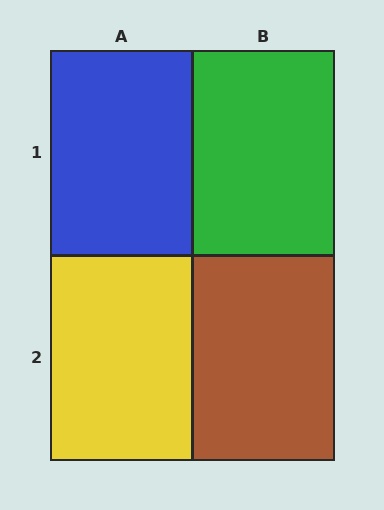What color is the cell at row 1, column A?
Blue.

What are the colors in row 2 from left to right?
Yellow, brown.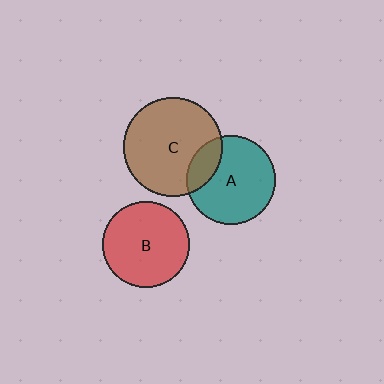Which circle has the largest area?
Circle C (brown).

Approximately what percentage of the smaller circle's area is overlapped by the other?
Approximately 20%.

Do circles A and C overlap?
Yes.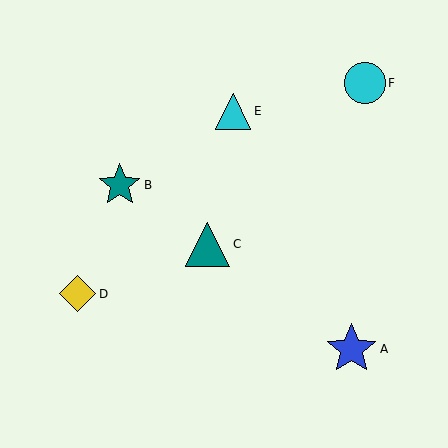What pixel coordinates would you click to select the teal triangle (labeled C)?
Click at (208, 244) to select the teal triangle C.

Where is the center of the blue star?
The center of the blue star is at (351, 349).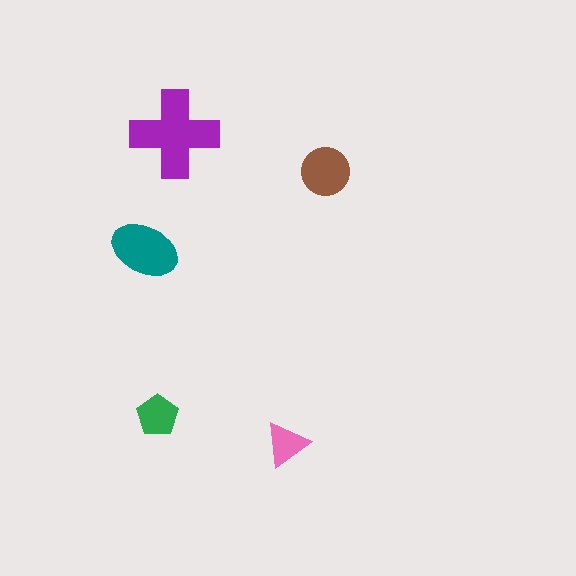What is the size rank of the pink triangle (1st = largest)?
5th.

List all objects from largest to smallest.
The purple cross, the teal ellipse, the brown circle, the green pentagon, the pink triangle.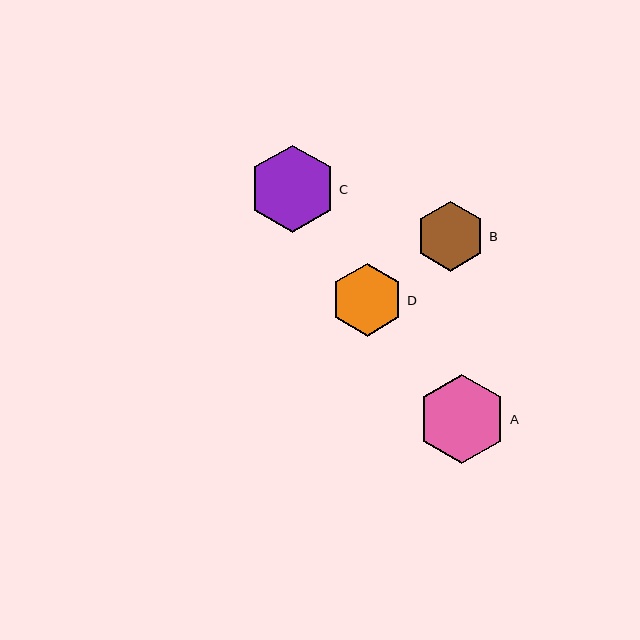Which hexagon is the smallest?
Hexagon B is the smallest with a size of approximately 70 pixels.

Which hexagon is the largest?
Hexagon A is the largest with a size of approximately 89 pixels.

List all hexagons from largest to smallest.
From largest to smallest: A, C, D, B.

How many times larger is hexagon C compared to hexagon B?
Hexagon C is approximately 1.2 times the size of hexagon B.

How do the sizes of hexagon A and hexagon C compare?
Hexagon A and hexagon C are approximately the same size.